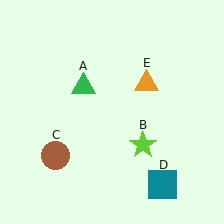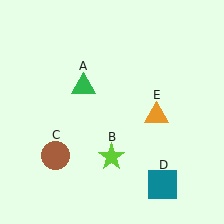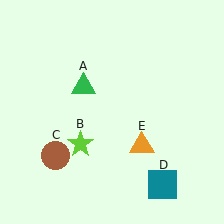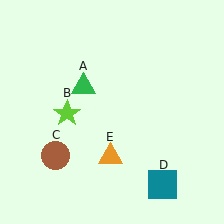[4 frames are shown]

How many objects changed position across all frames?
2 objects changed position: lime star (object B), orange triangle (object E).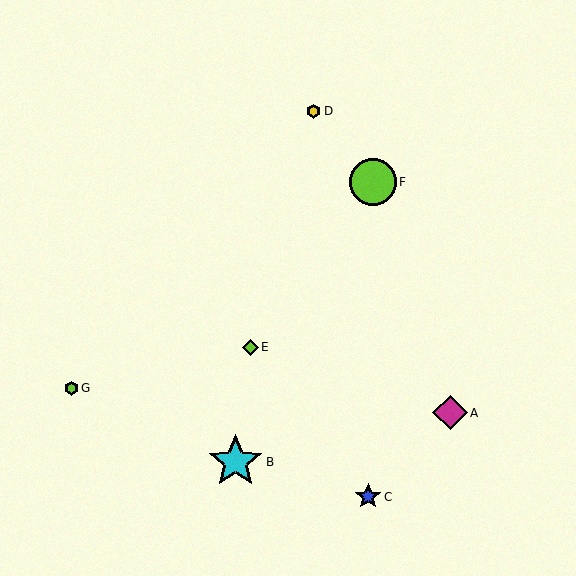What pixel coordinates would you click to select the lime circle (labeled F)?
Click at (373, 182) to select the lime circle F.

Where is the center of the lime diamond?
The center of the lime diamond is at (251, 347).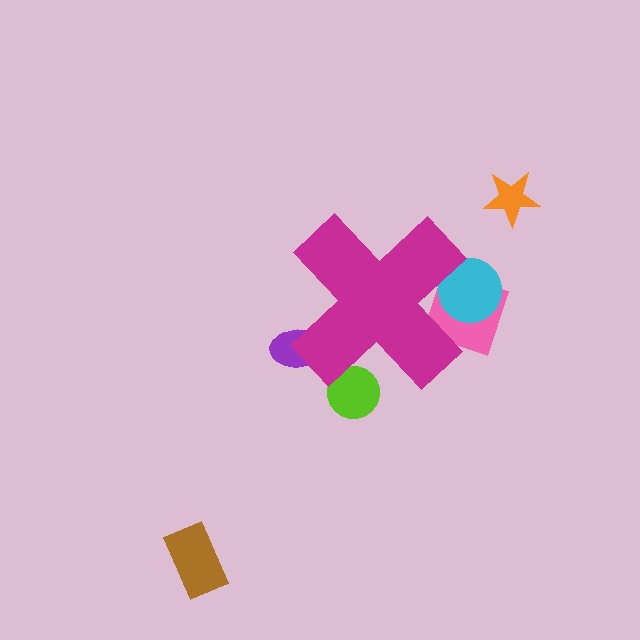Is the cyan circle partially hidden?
Yes, the cyan circle is partially hidden behind the magenta cross.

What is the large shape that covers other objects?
A magenta cross.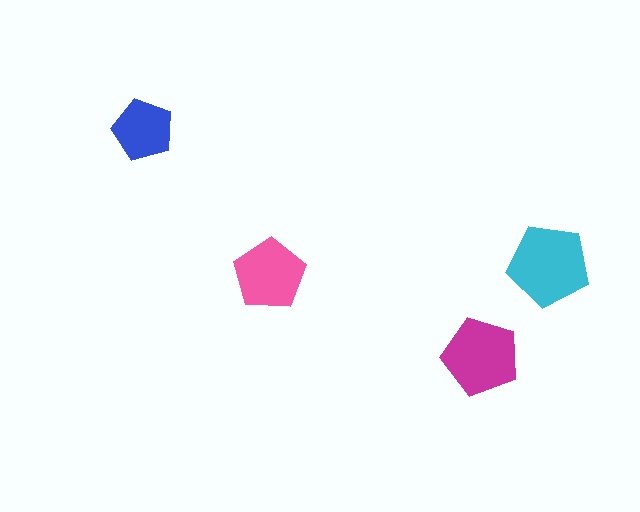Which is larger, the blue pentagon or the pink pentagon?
The pink one.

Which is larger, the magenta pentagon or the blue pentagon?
The magenta one.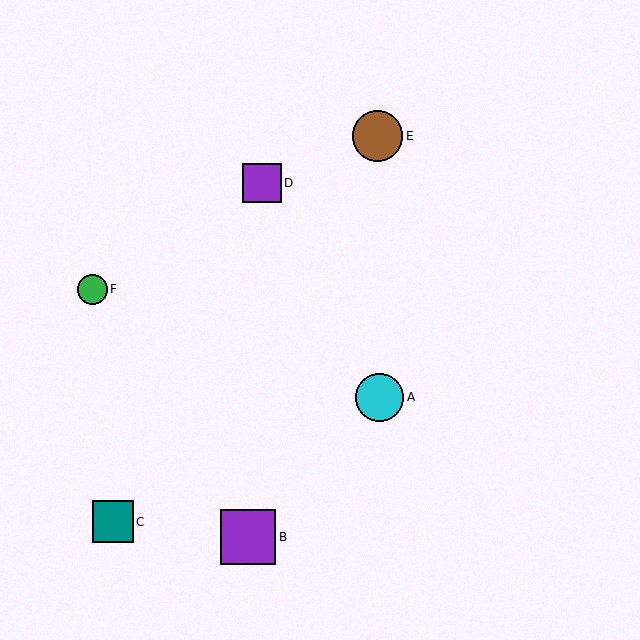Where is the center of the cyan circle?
The center of the cyan circle is at (380, 397).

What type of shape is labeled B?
Shape B is a purple square.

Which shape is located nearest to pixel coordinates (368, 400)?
The cyan circle (labeled A) at (380, 397) is nearest to that location.